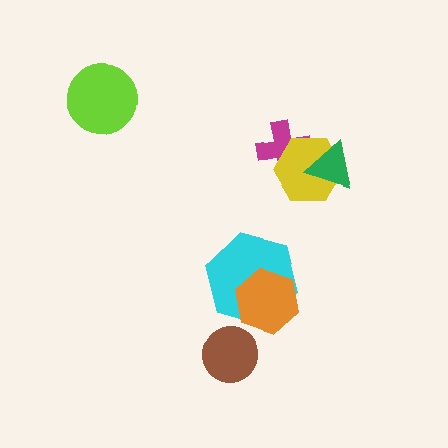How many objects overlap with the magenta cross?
1 object overlaps with the magenta cross.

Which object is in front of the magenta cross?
The yellow hexagon is in front of the magenta cross.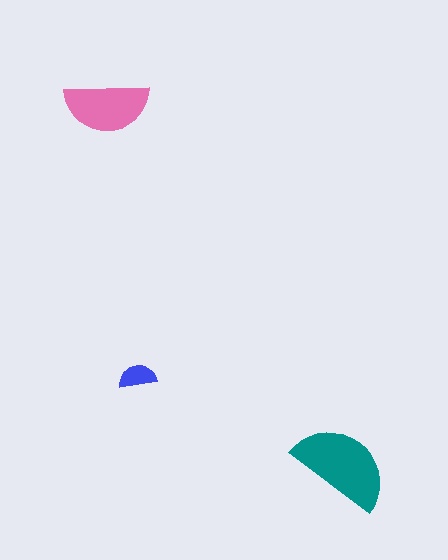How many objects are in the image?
There are 3 objects in the image.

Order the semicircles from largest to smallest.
the teal one, the pink one, the blue one.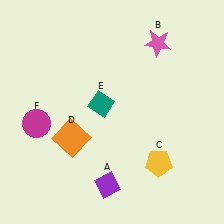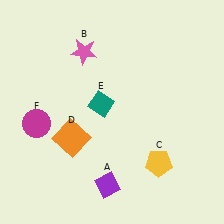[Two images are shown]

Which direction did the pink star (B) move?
The pink star (B) moved left.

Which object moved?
The pink star (B) moved left.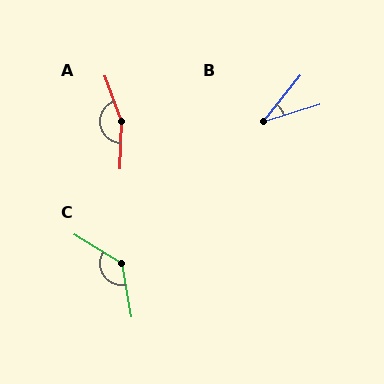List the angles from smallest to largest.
B (34°), C (133°), A (159°).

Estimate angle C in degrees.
Approximately 133 degrees.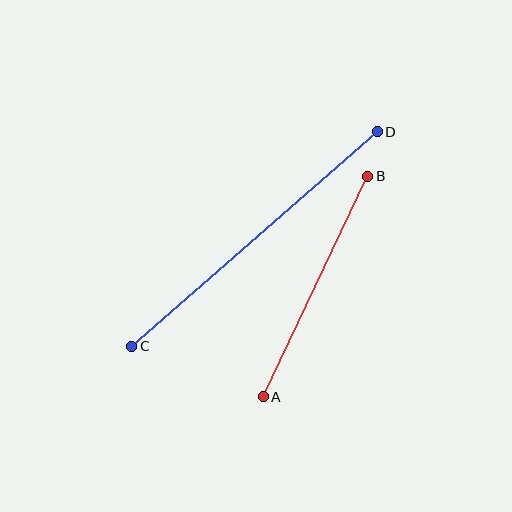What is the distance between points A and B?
The distance is approximately 244 pixels.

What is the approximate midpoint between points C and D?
The midpoint is at approximately (254, 239) pixels.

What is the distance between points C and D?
The distance is approximately 326 pixels.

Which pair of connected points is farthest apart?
Points C and D are farthest apart.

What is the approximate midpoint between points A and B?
The midpoint is at approximately (316, 287) pixels.